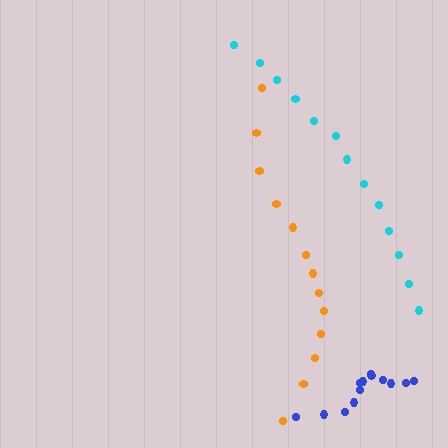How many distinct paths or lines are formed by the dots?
There are 3 distinct paths.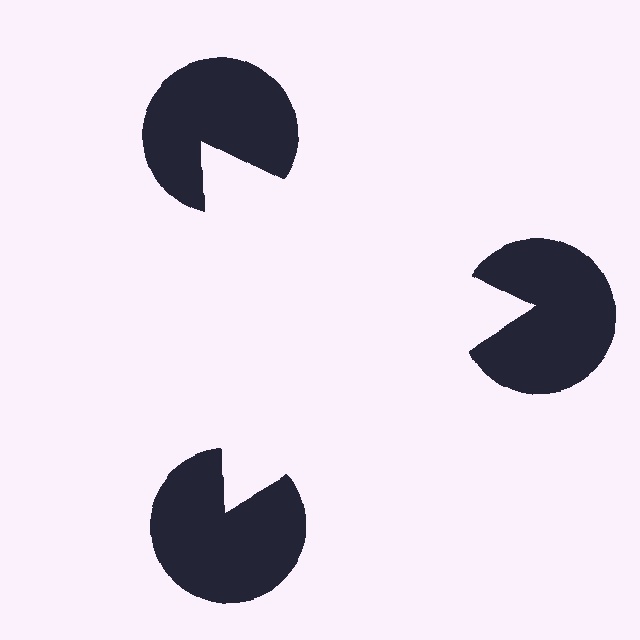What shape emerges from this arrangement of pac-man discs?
An illusory triangle — its edges are inferred from the aligned wedge cuts in the pac-man discs, not physically drawn.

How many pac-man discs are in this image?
There are 3 — one at each vertex of the illusory triangle.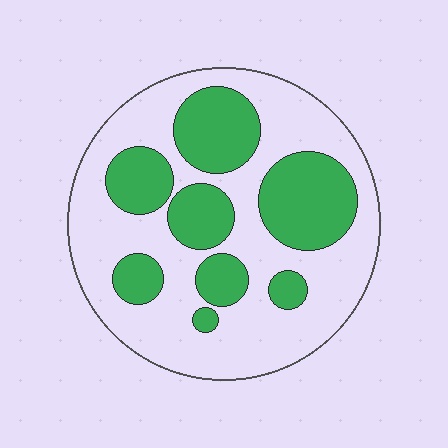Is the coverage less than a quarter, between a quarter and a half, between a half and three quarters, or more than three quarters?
Between a quarter and a half.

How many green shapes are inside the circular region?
8.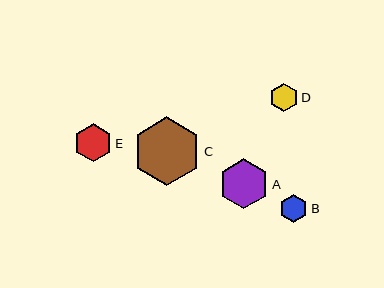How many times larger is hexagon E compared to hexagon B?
Hexagon E is approximately 1.3 times the size of hexagon B.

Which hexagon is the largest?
Hexagon C is the largest with a size of approximately 69 pixels.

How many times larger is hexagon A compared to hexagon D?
Hexagon A is approximately 1.8 times the size of hexagon D.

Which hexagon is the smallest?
Hexagon B is the smallest with a size of approximately 28 pixels.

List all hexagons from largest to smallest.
From largest to smallest: C, A, E, D, B.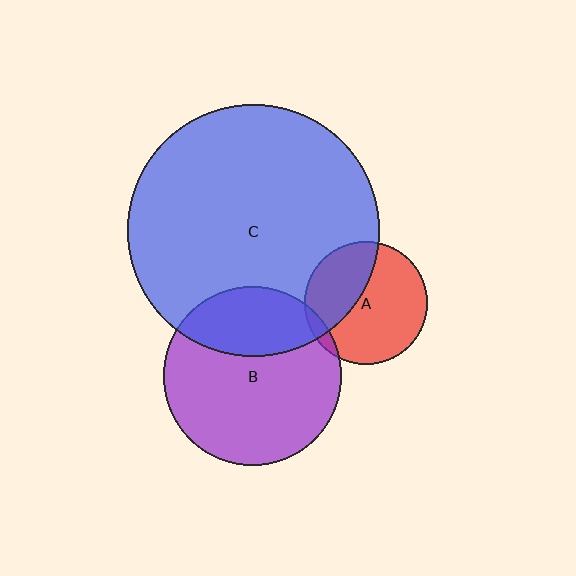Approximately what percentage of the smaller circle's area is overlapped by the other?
Approximately 5%.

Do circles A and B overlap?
Yes.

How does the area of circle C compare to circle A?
Approximately 4.2 times.